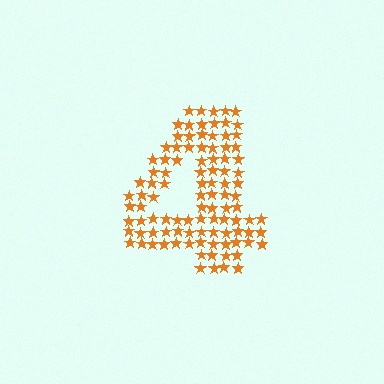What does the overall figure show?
The overall figure shows the digit 4.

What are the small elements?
The small elements are stars.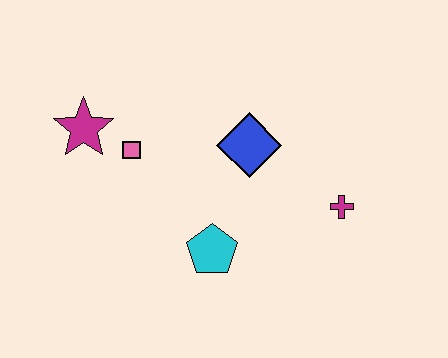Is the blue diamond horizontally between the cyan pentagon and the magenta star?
No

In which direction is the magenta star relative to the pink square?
The magenta star is to the left of the pink square.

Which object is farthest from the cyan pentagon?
The magenta star is farthest from the cyan pentagon.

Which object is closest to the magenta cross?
The blue diamond is closest to the magenta cross.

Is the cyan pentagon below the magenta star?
Yes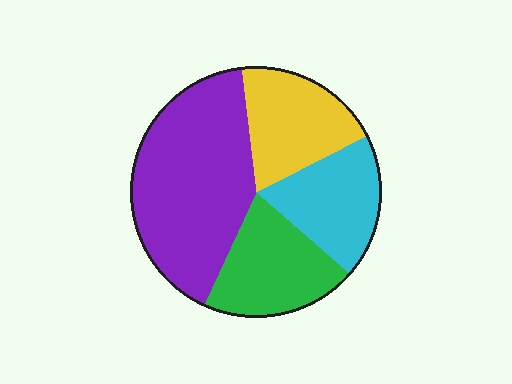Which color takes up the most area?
Purple, at roughly 40%.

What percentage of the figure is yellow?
Yellow takes up less than a quarter of the figure.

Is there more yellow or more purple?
Purple.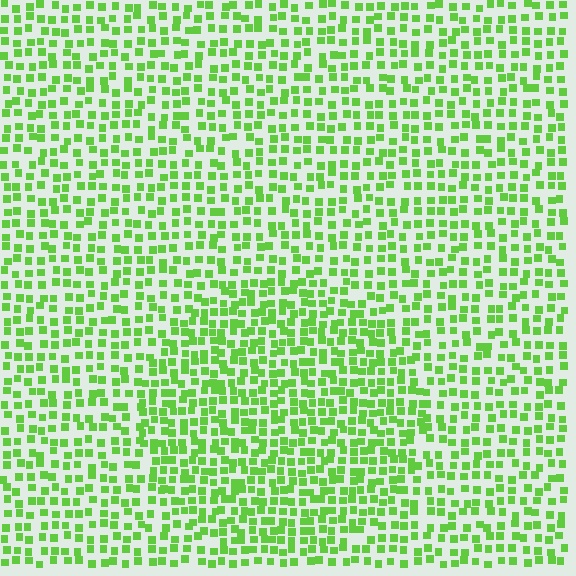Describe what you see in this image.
The image contains small lime elements arranged at two different densities. A circle-shaped region is visible where the elements are more densely packed than the surrounding area.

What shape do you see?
I see a circle.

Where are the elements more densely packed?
The elements are more densely packed inside the circle boundary.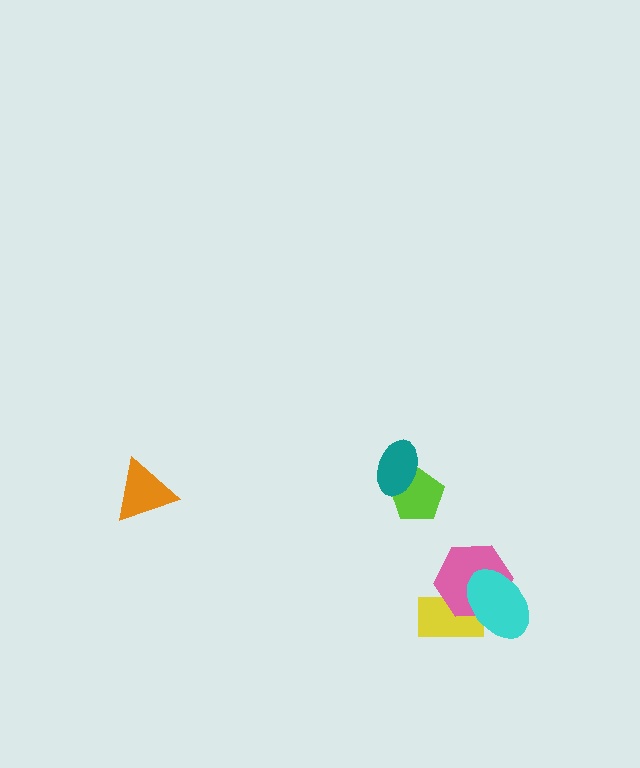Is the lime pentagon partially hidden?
Yes, it is partially covered by another shape.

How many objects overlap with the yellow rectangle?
2 objects overlap with the yellow rectangle.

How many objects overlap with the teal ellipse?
1 object overlaps with the teal ellipse.